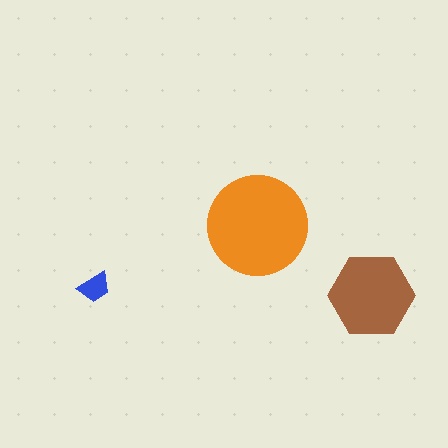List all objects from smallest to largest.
The blue trapezoid, the brown hexagon, the orange circle.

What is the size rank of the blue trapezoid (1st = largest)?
3rd.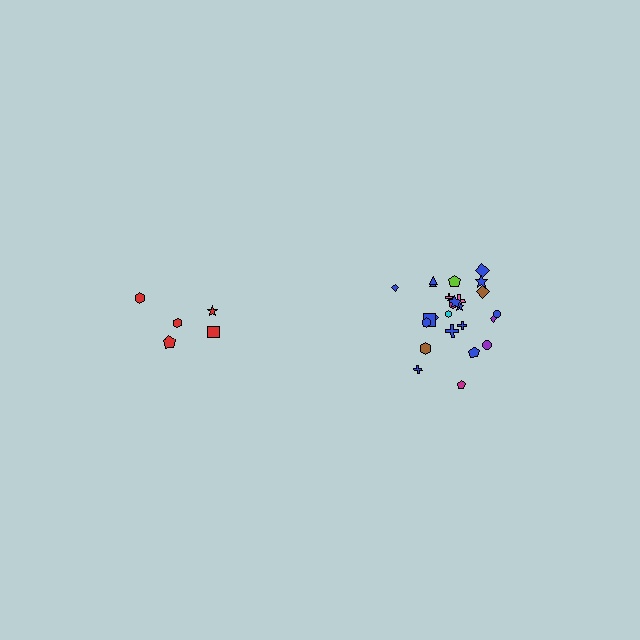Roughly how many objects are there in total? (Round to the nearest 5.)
Roughly 30 objects in total.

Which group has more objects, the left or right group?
The right group.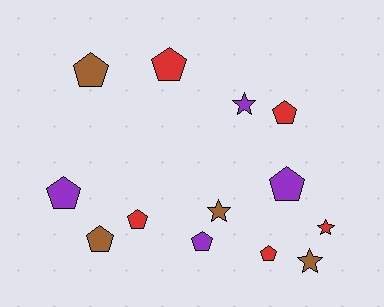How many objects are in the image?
There are 13 objects.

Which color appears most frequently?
Red, with 5 objects.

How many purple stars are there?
There is 1 purple star.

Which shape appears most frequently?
Pentagon, with 9 objects.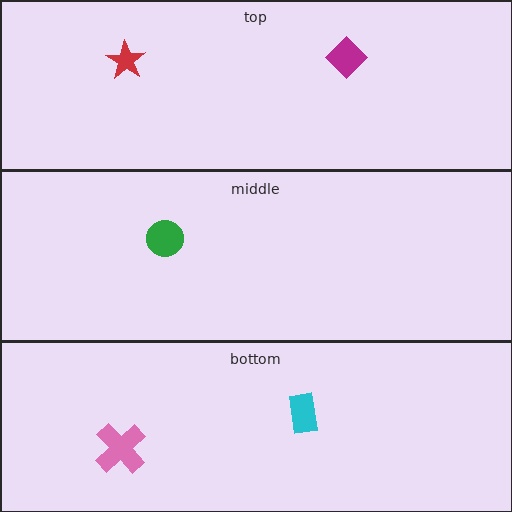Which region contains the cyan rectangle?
The bottom region.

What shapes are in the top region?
The magenta diamond, the red star.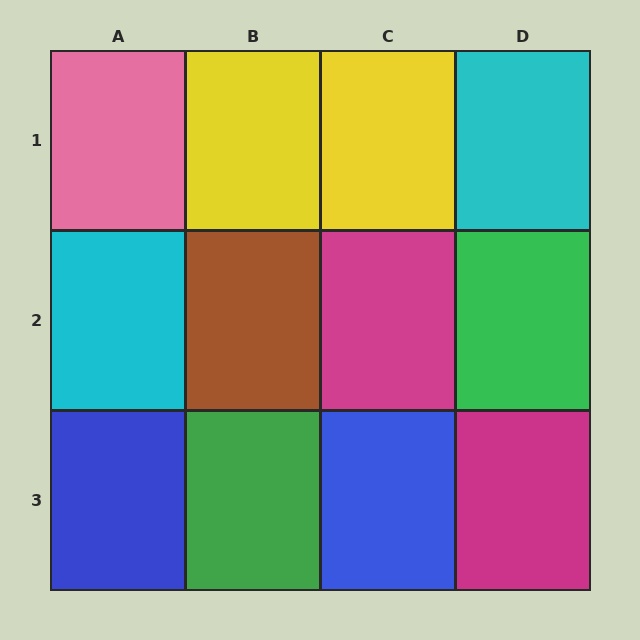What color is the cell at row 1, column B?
Yellow.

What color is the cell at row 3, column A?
Blue.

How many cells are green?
2 cells are green.